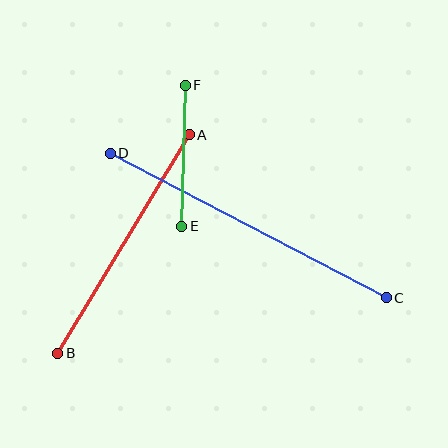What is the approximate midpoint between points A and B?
The midpoint is at approximately (123, 244) pixels.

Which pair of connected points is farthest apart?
Points C and D are farthest apart.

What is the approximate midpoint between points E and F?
The midpoint is at approximately (183, 156) pixels.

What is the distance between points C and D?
The distance is approximately 312 pixels.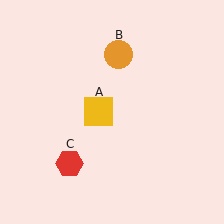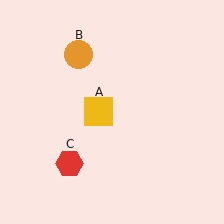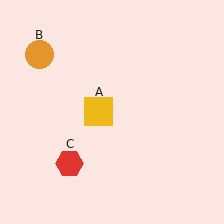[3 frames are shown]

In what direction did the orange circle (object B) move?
The orange circle (object B) moved left.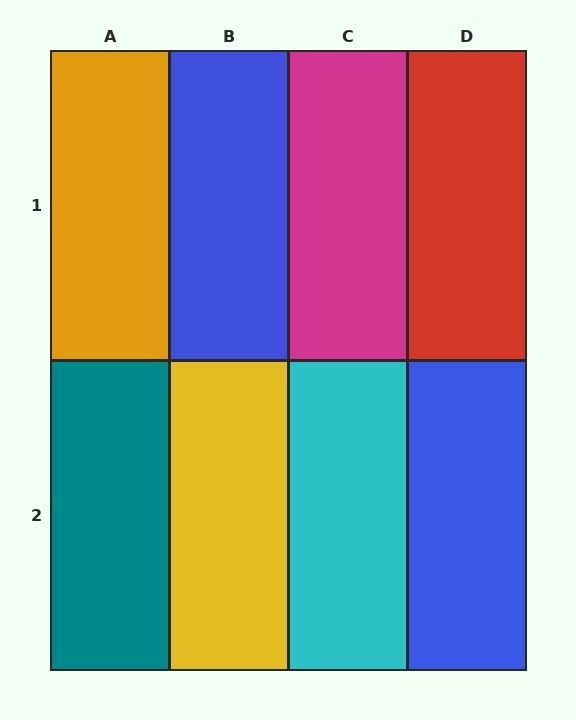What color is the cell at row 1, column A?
Orange.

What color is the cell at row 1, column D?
Red.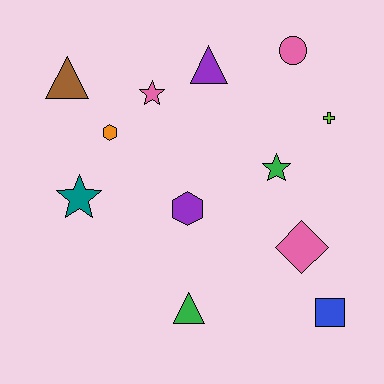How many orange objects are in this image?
There is 1 orange object.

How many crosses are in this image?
There is 1 cross.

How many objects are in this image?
There are 12 objects.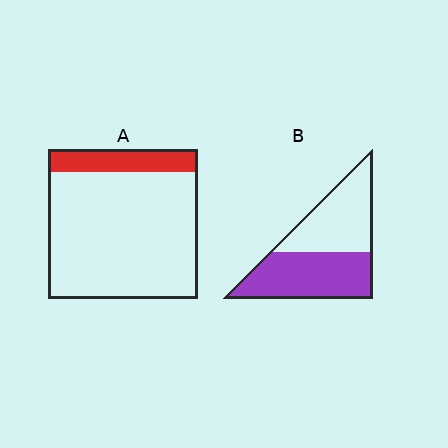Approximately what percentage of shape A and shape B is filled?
A is approximately 15% and B is approximately 55%.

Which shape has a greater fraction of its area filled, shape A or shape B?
Shape B.